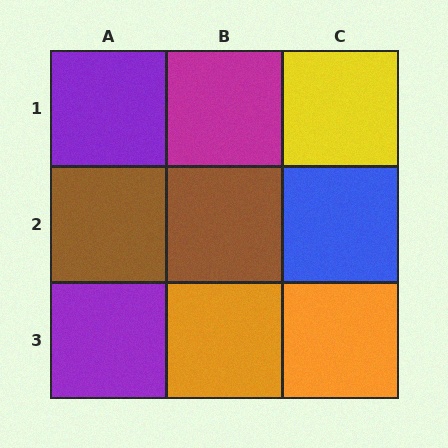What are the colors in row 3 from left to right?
Purple, orange, orange.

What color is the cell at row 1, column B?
Magenta.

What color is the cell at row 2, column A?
Brown.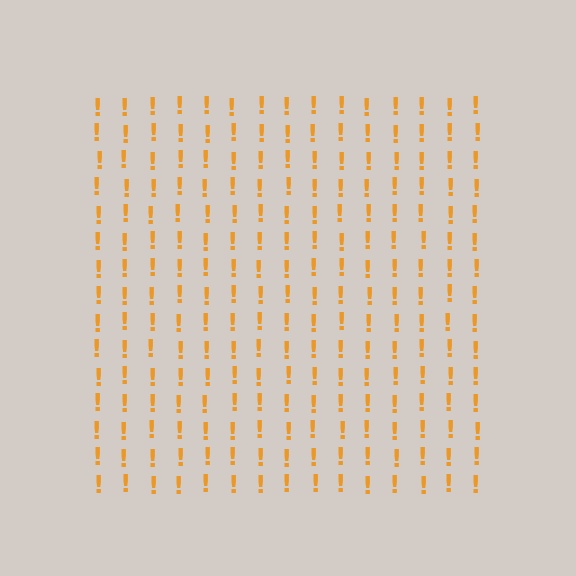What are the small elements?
The small elements are exclamation marks.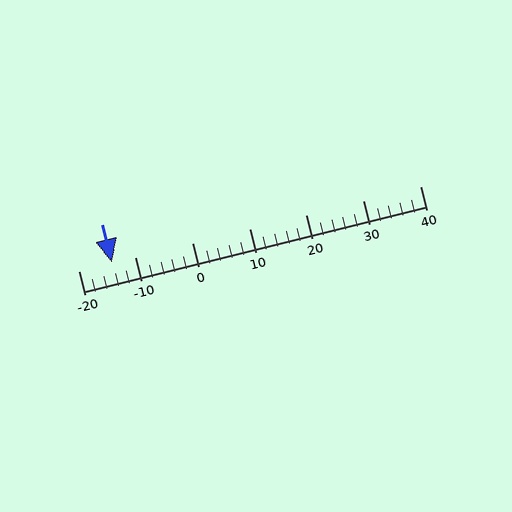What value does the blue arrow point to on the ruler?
The blue arrow points to approximately -14.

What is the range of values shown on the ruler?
The ruler shows values from -20 to 40.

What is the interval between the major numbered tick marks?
The major tick marks are spaced 10 units apart.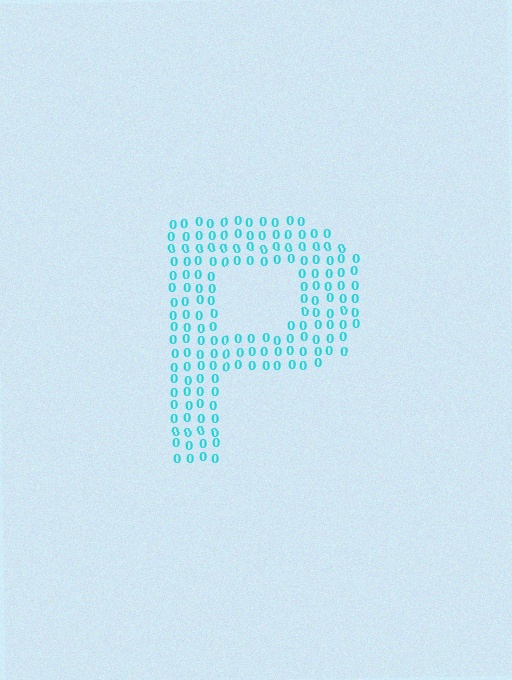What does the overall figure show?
The overall figure shows the letter P.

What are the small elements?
The small elements are digit 0's.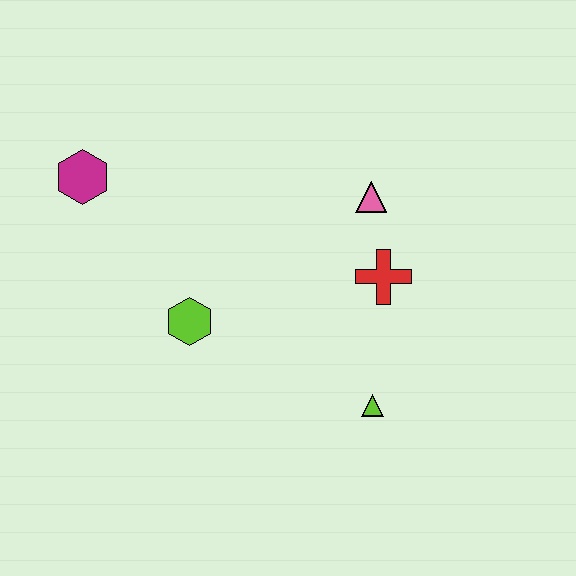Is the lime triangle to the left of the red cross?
Yes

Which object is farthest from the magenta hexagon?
The lime triangle is farthest from the magenta hexagon.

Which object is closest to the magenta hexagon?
The lime hexagon is closest to the magenta hexagon.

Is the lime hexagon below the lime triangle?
No